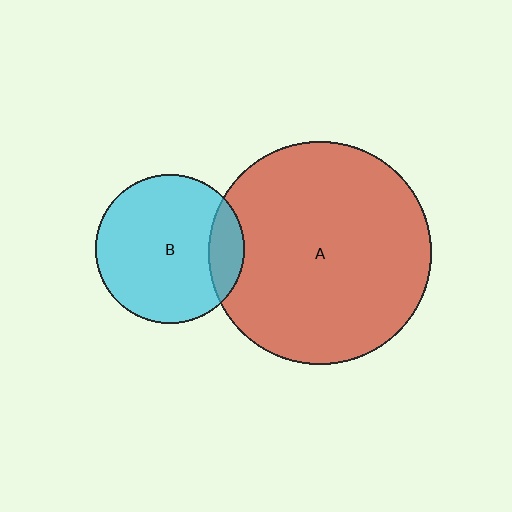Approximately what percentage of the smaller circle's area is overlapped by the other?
Approximately 15%.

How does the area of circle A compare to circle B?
Approximately 2.2 times.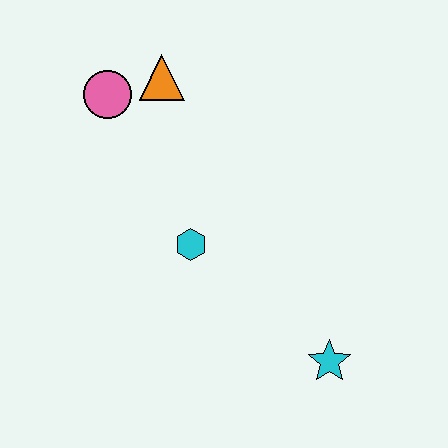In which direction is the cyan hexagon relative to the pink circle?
The cyan hexagon is below the pink circle.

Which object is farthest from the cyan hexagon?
The cyan star is farthest from the cyan hexagon.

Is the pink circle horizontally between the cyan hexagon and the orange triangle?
No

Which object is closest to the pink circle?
The orange triangle is closest to the pink circle.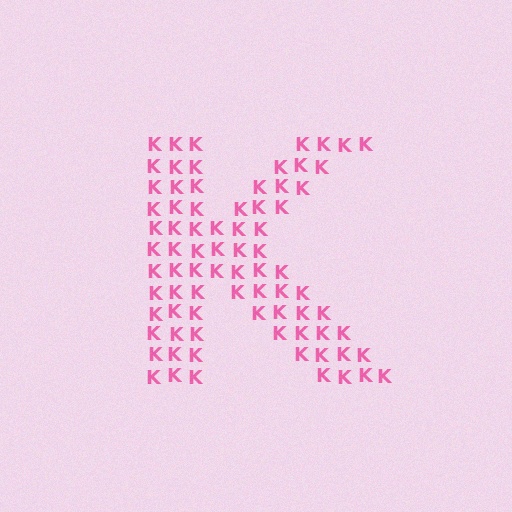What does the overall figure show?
The overall figure shows the letter K.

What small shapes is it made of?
It is made of small letter K's.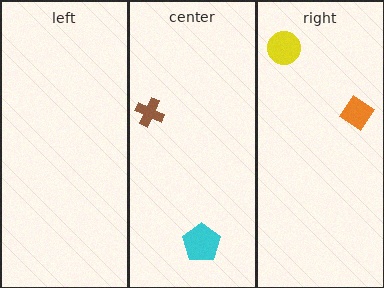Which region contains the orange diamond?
The right region.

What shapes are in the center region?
The cyan pentagon, the brown cross.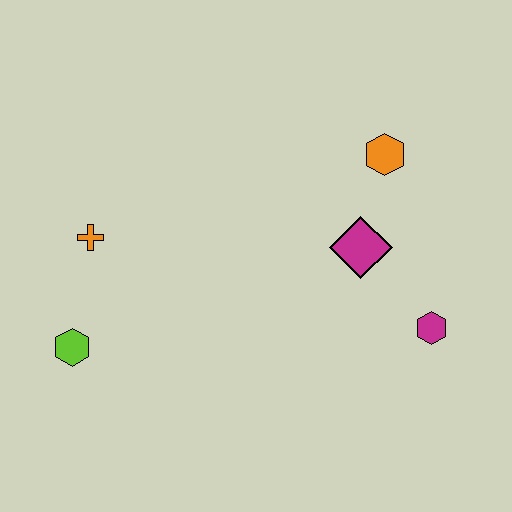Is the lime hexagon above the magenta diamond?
No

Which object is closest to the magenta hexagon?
The magenta diamond is closest to the magenta hexagon.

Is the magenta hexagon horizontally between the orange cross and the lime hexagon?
No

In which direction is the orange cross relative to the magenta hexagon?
The orange cross is to the left of the magenta hexagon.